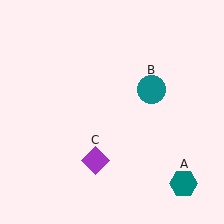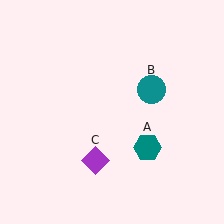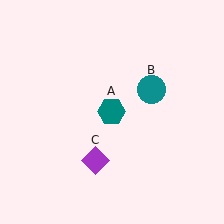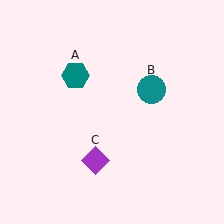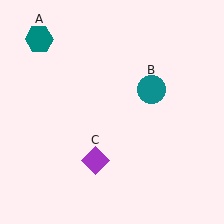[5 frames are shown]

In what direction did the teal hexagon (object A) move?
The teal hexagon (object A) moved up and to the left.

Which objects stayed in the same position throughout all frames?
Teal circle (object B) and purple diamond (object C) remained stationary.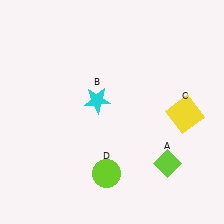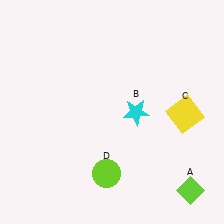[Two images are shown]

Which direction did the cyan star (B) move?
The cyan star (B) moved right.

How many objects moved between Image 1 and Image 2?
2 objects moved between the two images.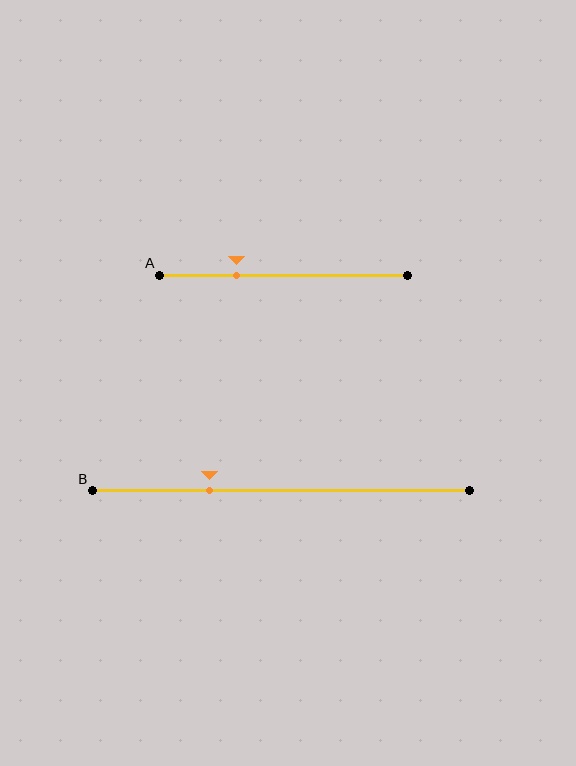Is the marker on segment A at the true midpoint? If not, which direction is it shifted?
No, the marker on segment A is shifted to the left by about 19% of the segment length.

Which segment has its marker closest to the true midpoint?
Segment B has its marker closest to the true midpoint.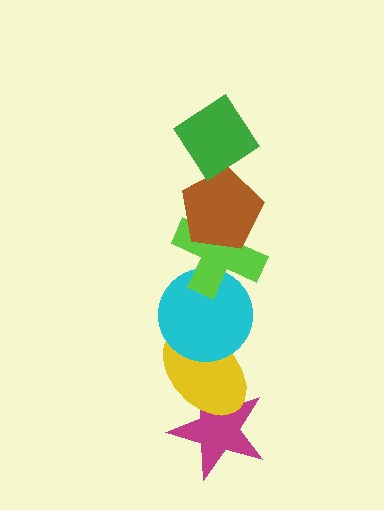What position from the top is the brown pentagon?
The brown pentagon is 2nd from the top.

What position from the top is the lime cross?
The lime cross is 3rd from the top.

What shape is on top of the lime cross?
The brown pentagon is on top of the lime cross.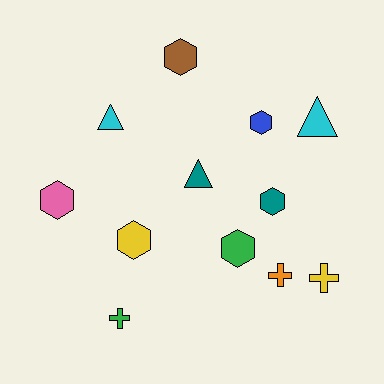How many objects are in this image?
There are 12 objects.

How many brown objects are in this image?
There is 1 brown object.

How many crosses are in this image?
There are 3 crosses.